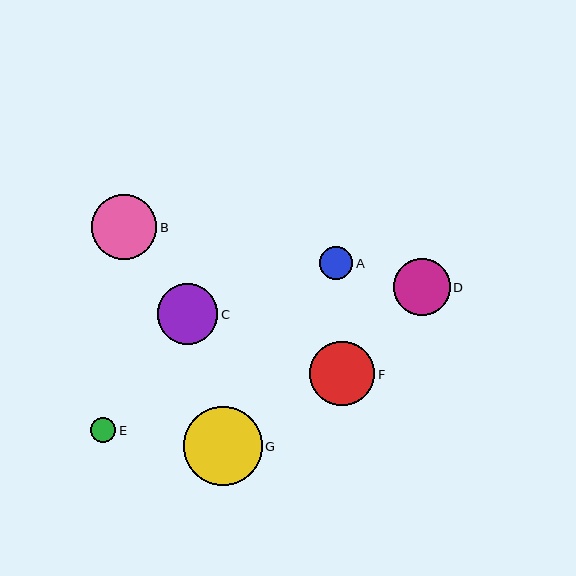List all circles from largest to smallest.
From largest to smallest: G, B, F, C, D, A, E.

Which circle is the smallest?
Circle E is the smallest with a size of approximately 26 pixels.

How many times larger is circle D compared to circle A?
Circle D is approximately 1.7 times the size of circle A.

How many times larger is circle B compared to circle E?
Circle B is approximately 2.5 times the size of circle E.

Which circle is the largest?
Circle G is the largest with a size of approximately 79 pixels.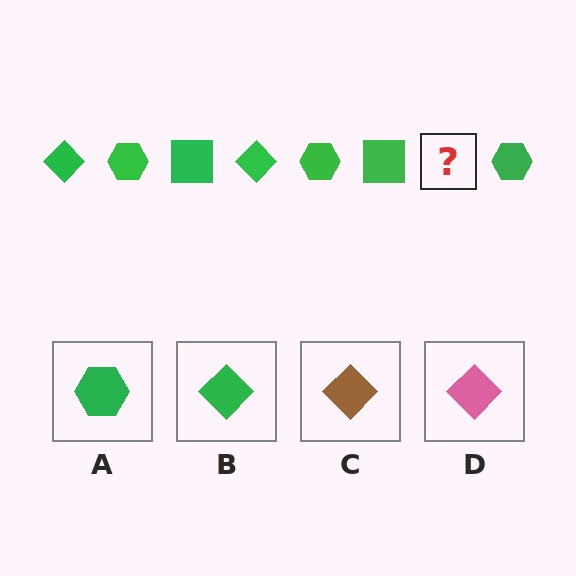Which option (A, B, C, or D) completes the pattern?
B.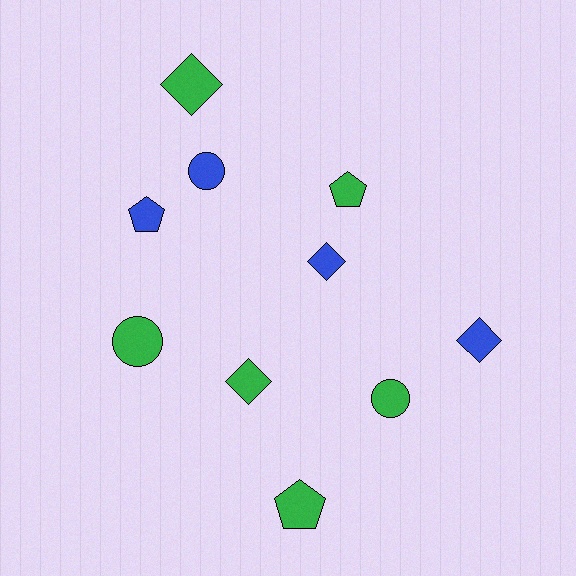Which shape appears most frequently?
Diamond, with 4 objects.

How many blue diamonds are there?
There are 2 blue diamonds.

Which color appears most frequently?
Green, with 6 objects.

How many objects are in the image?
There are 10 objects.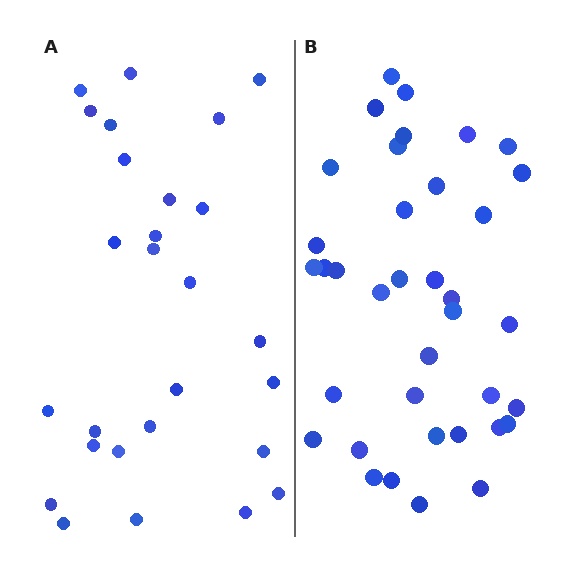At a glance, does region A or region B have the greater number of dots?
Region B (the right region) has more dots.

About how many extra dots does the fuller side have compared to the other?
Region B has roughly 10 or so more dots than region A.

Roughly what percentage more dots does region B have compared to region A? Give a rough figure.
About 35% more.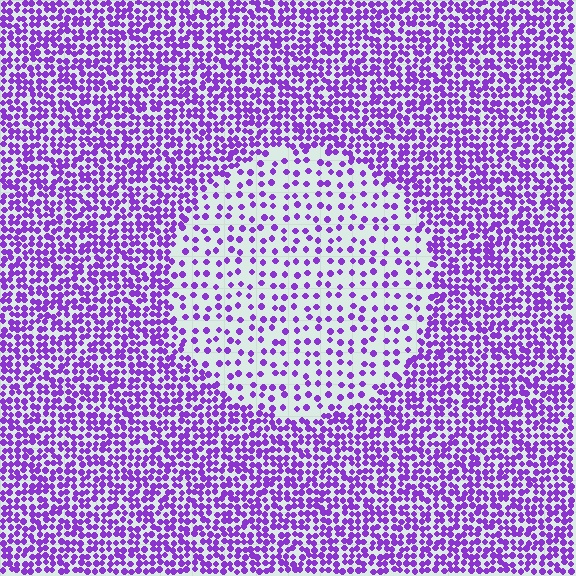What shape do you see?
I see a circle.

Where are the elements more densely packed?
The elements are more densely packed outside the circle boundary.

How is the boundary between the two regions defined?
The boundary is defined by a change in element density (approximately 2.5x ratio). All elements are the same color, size, and shape.